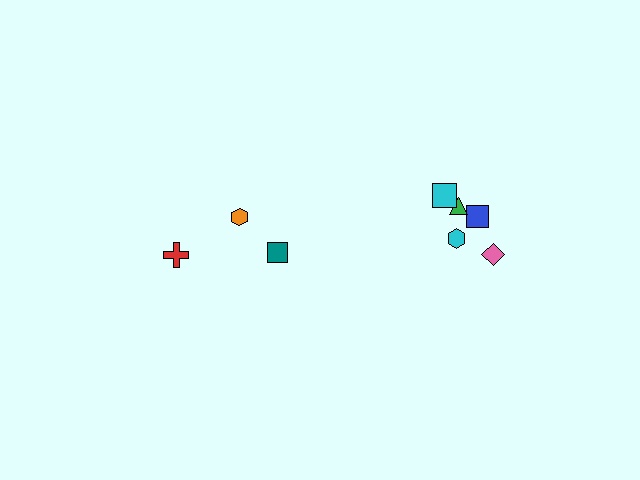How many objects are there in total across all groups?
There are 8 objects.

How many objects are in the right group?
There are 5 objects.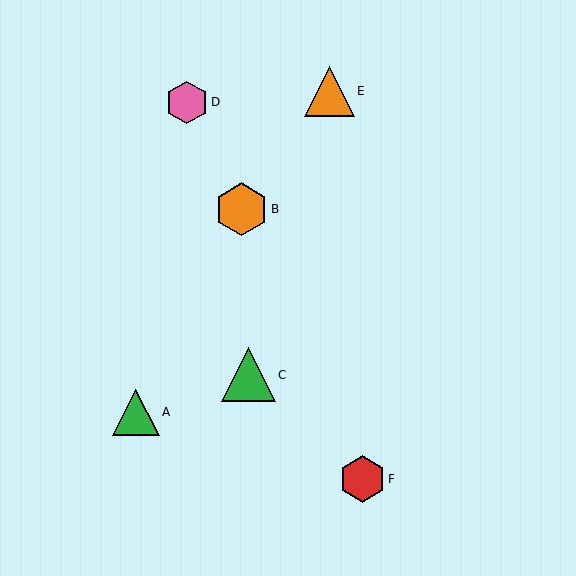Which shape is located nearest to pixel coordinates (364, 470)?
The red hexagon (labeled F) at (362, 479) is nearest to that location.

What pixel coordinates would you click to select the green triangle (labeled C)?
Click at (248, 375) to select the green triangle C.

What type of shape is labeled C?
Shape C is a green triangle.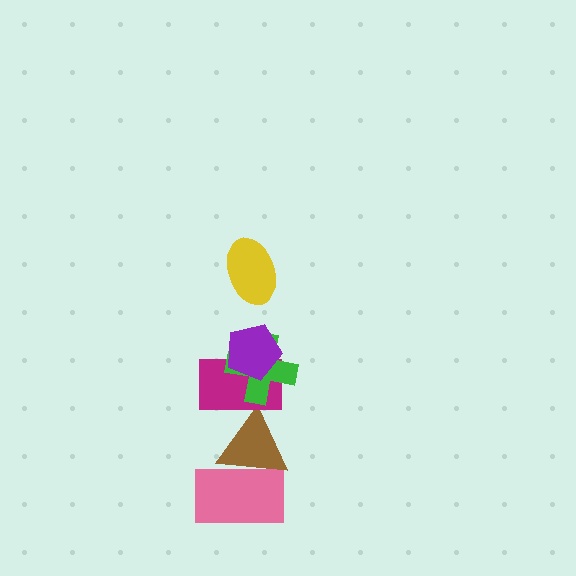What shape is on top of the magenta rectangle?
The green cross is on top of the magenta rectangle.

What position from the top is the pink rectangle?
The pink rectangle is 6th from the top.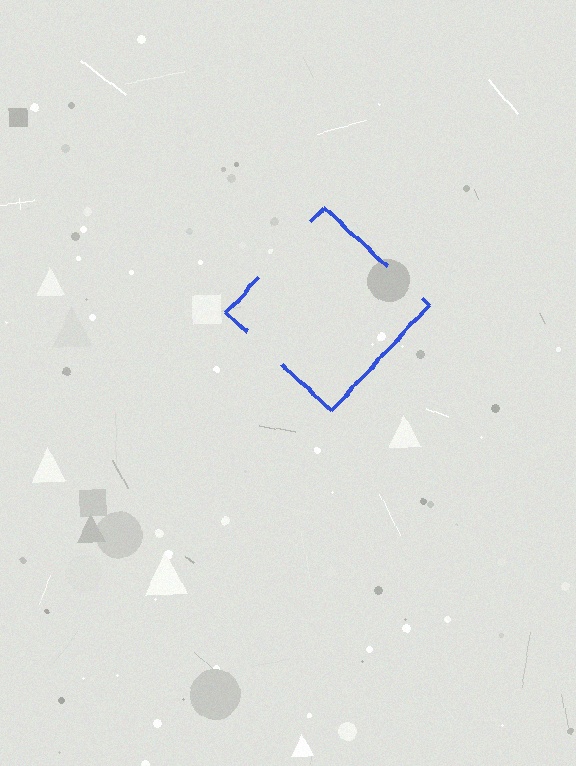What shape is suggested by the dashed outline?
The dashed outline suggests a diamond.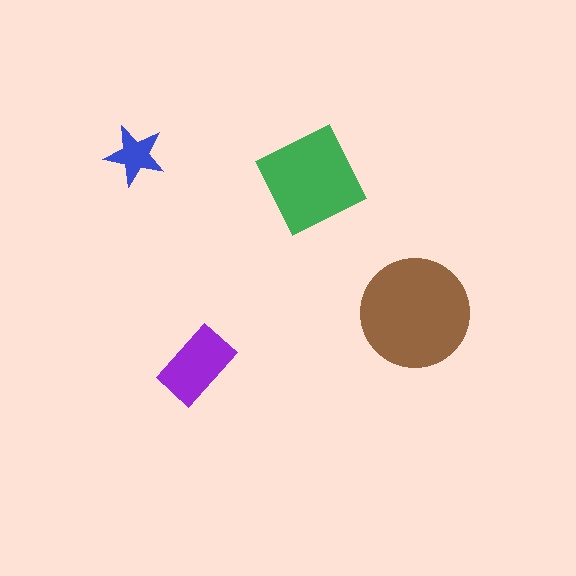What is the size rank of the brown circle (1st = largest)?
1st.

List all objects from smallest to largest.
The blue star, the purple rectangle, the green square, the brown circle.